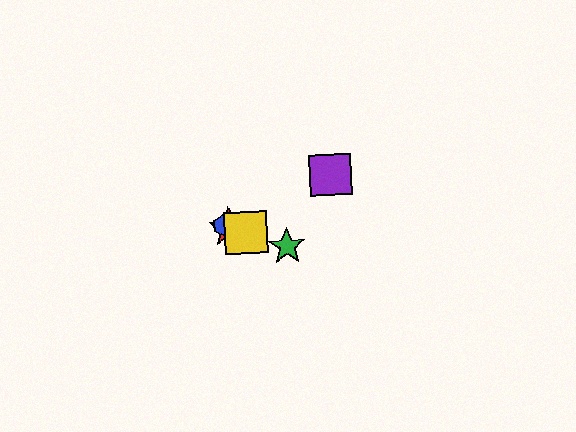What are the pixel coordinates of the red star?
The red star is at (229, 227).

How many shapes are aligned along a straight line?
4 shapes (the red star, the blue hexagon, the green star, the yellow square) are aligned along a straight line.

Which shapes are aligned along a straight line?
The red star, the blue hexagon, the green star, the yellow square are aligned along a straight line.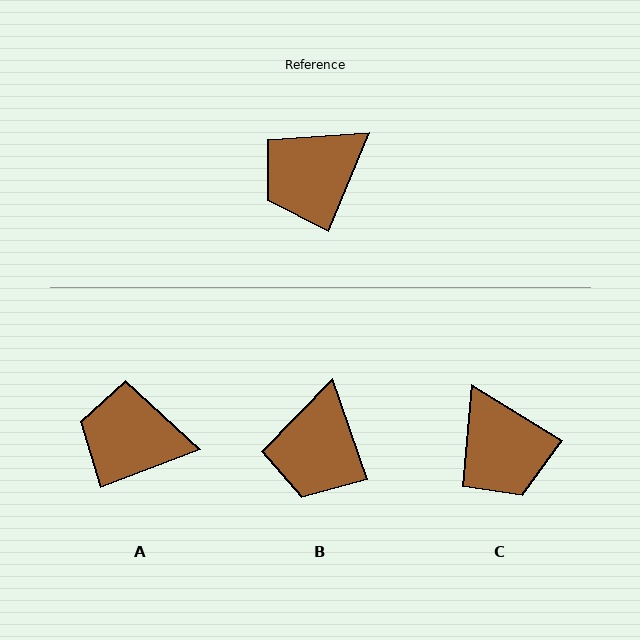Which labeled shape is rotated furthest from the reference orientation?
C, about 81 degrees away.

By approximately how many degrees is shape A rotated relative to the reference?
Approximately 47 degrees clockwise.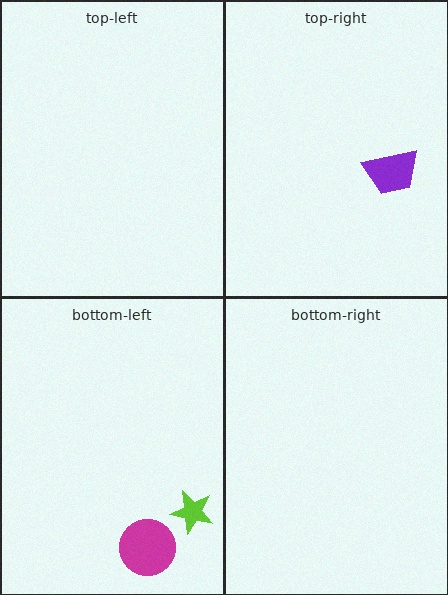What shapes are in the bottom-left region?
The lime star, the magenta circle.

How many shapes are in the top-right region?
1.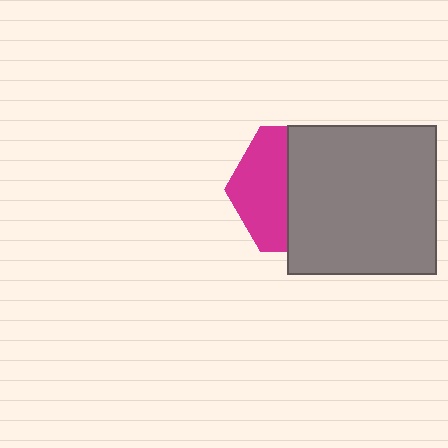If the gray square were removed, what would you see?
You would see the complete magenta hexagon.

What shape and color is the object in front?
The object in front is a gray square.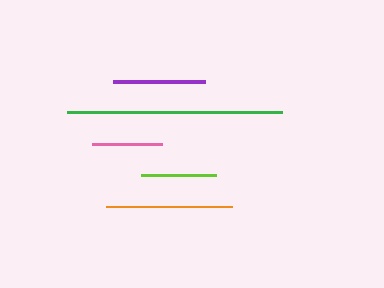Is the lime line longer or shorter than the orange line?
The orange line is longer than the lime line.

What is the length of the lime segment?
The lime segment is approximately 75 pixels long.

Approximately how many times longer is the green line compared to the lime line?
The green line is approximately 2.9 times the length of the lime line.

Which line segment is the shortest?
The pink line is the shortest at approximately 69 pixels.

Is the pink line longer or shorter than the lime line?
The lime line is longer than the pink line.